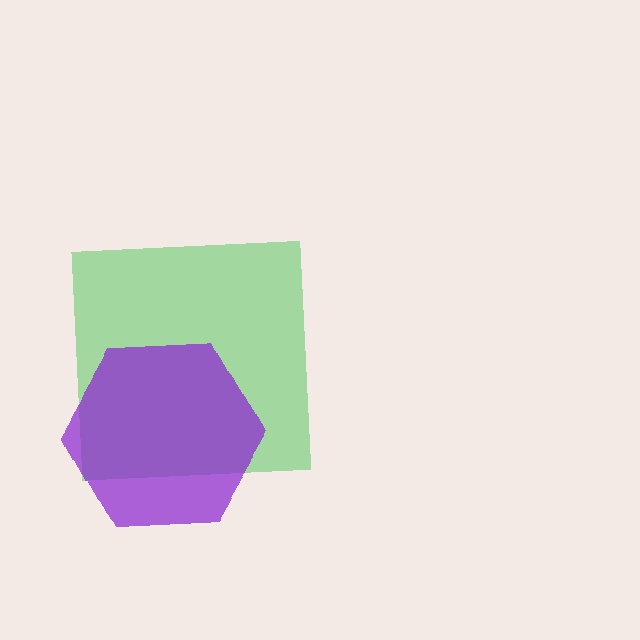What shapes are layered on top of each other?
The layered shapes are: a green square, a purple hexagon.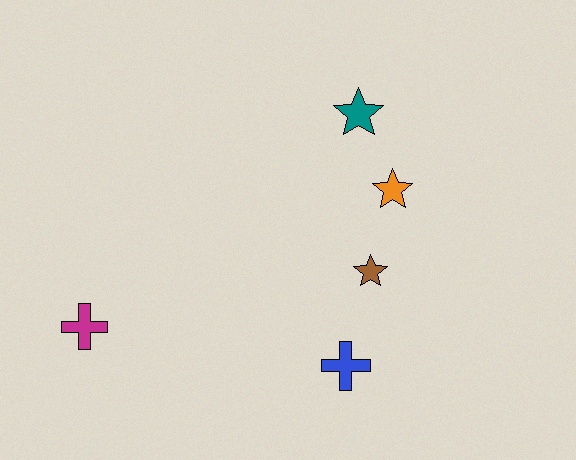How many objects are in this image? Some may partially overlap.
There are 5 objects.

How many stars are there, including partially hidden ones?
There are 3 stars.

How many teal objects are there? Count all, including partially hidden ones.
There is 1 teal object.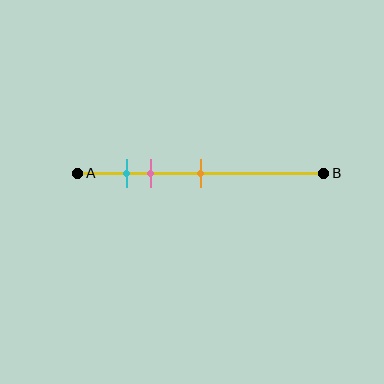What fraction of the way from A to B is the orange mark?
The orange mark is approximately 50% (0.5) of the way from A to B.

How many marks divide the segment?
There are 3 marks dividing the segment.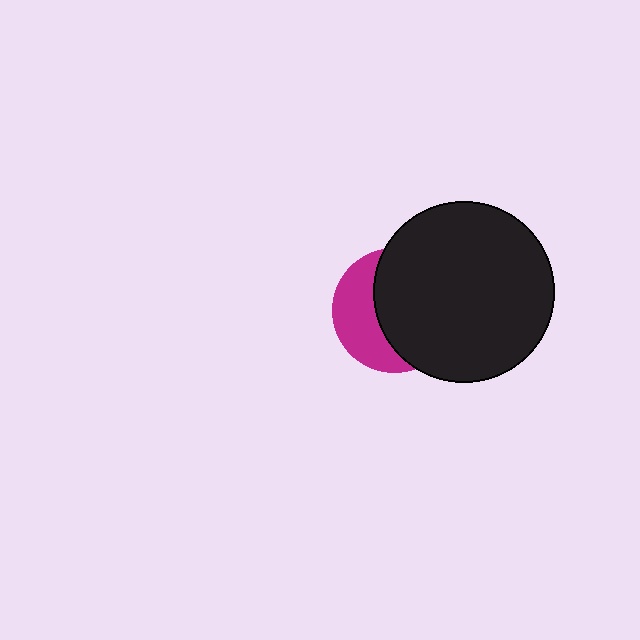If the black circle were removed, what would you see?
You would see the complete magenta circle.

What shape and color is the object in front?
The object in front is a black circle.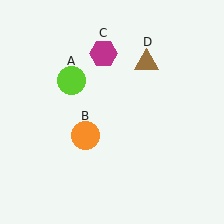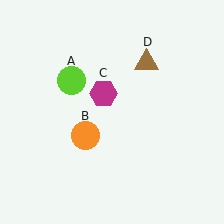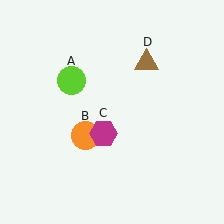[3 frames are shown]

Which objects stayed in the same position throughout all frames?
Lime circle (object A) and orange circle (object B) and brown triangle (object D) remained stationary.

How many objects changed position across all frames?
1 object changed position: magenta hexagon (object C).